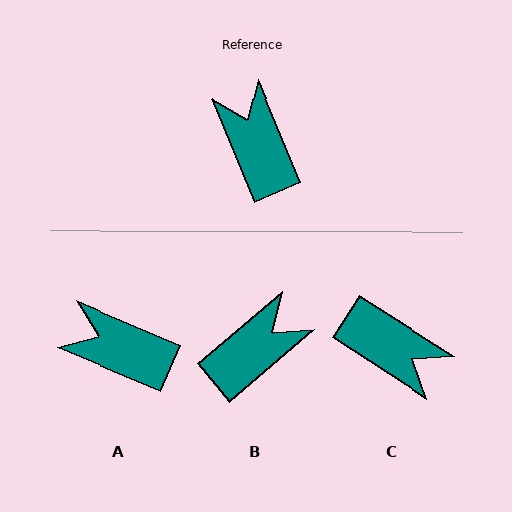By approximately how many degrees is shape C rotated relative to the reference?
Approximately 146 degrees clockwise.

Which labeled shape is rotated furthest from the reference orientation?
C, about 146 degrees away.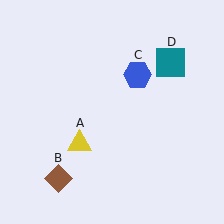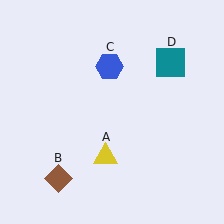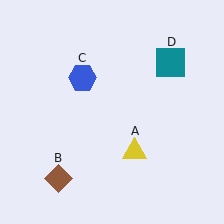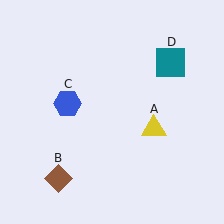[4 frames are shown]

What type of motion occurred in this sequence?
The yellow triangle (object A), blue hexagon (object C) rotated counterclockwise around the center of the scene.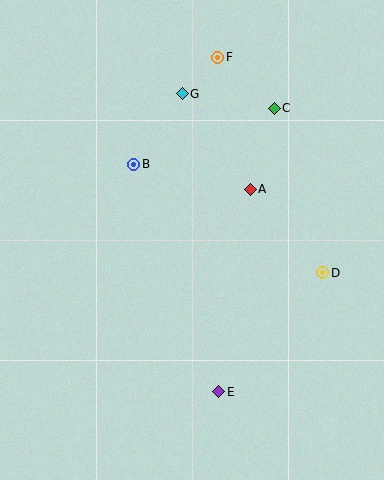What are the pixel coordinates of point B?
Point B is at (134, 164).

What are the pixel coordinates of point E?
Point E is at (219, 392).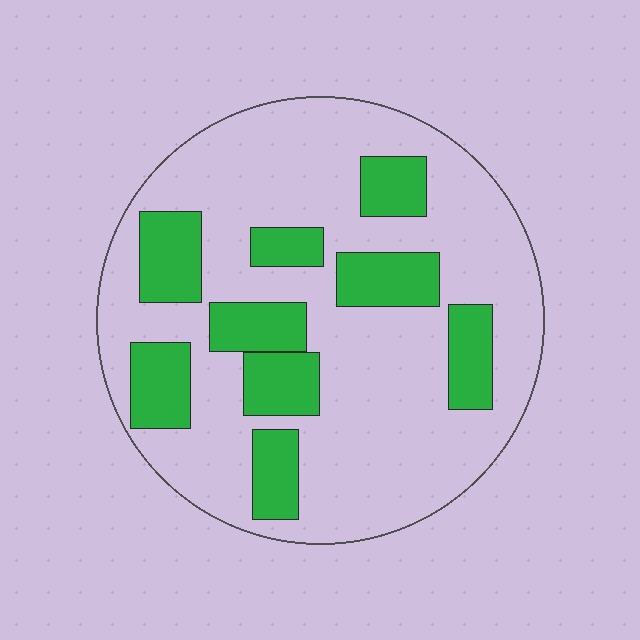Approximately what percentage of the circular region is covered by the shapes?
Approximately 25%.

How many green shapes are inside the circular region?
9.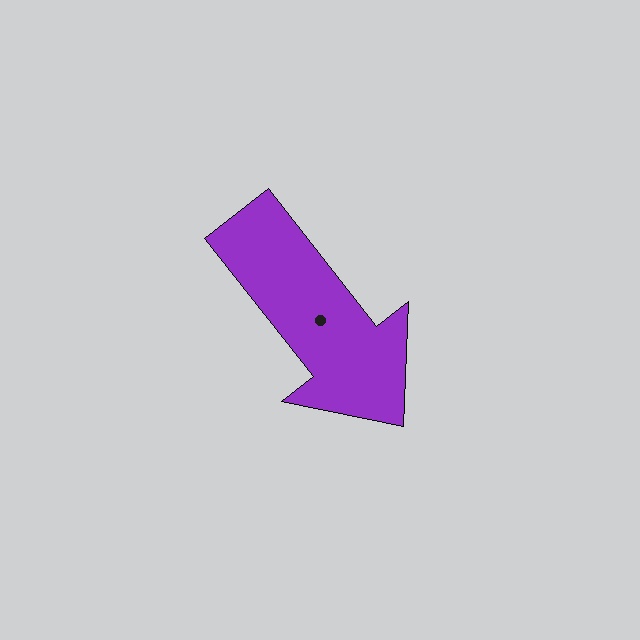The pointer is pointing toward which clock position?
Roughly 5 o'clock.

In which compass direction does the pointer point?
Southeast.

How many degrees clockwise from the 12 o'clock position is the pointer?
Approximately 142 degrees.